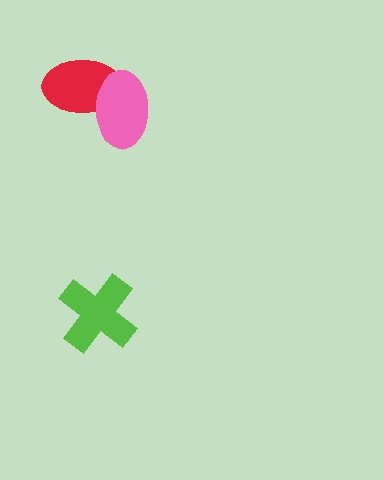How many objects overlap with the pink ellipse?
1 object overlaps with the pink ellipse.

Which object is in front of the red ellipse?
The pink ellipse is in front of the red ellipse.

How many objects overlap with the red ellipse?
1 object overlaps with the red ellipse.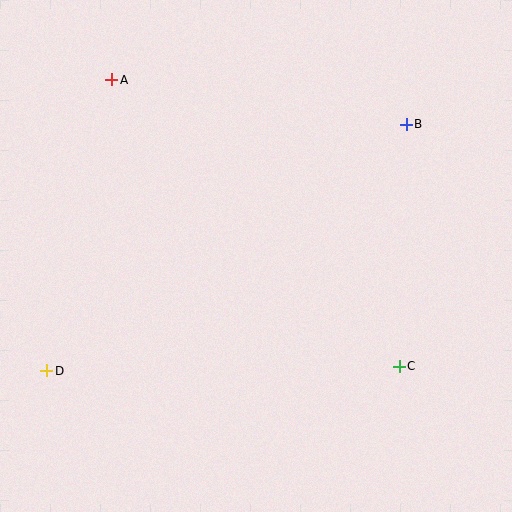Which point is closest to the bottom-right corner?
Point C is closest to the bottom-right corner.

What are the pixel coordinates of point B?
Point B is at (406, 124).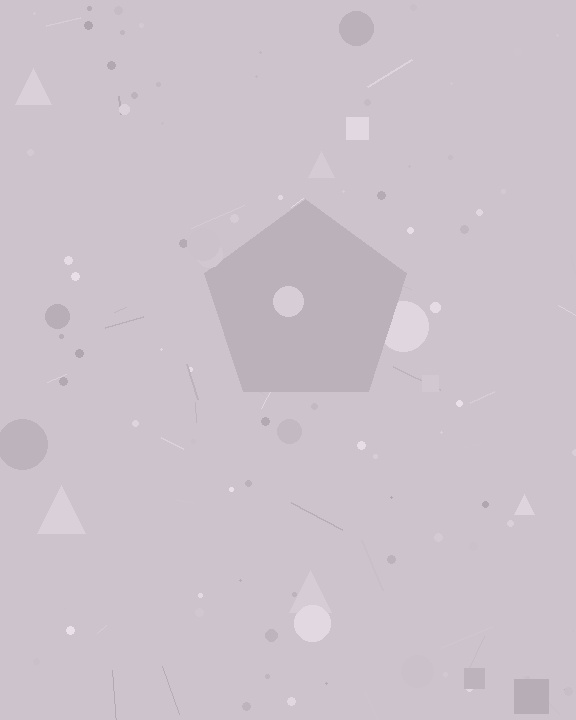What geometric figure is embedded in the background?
A pentagon is embedded in the background.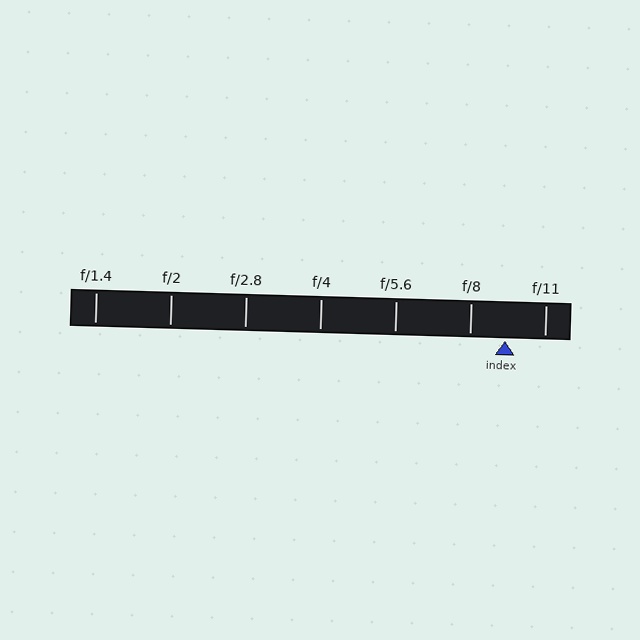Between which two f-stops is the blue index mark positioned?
The index mark is between f/8 and f/11.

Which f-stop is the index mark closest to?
The index mark is closest to f/8.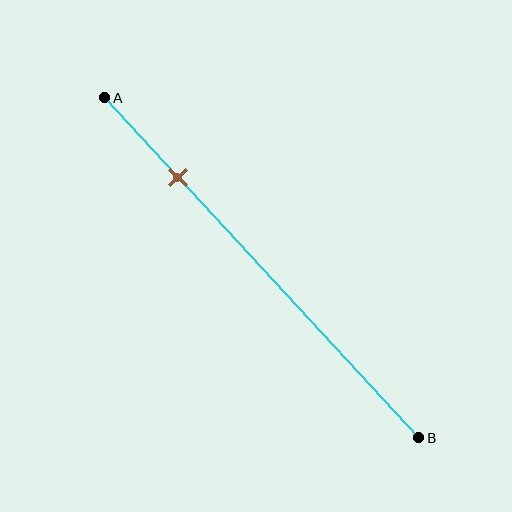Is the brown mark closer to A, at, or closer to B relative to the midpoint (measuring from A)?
The brown mark is closer to point A than the midpoint of segment AB.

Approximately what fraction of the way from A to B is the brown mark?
The brown mark is approximately 25% of the way from A to B.